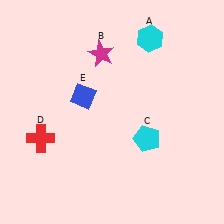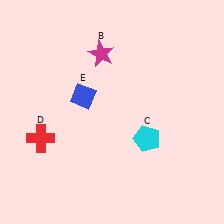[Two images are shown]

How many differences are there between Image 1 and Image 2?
There is 1 difference between the two images.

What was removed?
The cyan hexagon (A) was removed in Image 2.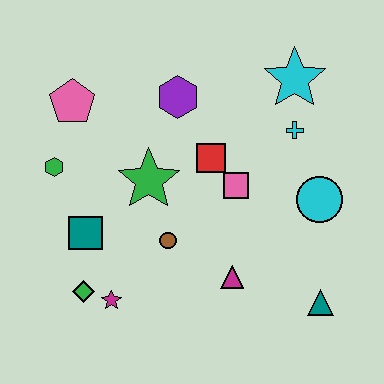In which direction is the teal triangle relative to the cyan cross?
The teal triangle is below the cyan cross.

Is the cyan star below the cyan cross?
No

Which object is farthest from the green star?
The teal triangle is farthest from the green star.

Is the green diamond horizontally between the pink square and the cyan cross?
No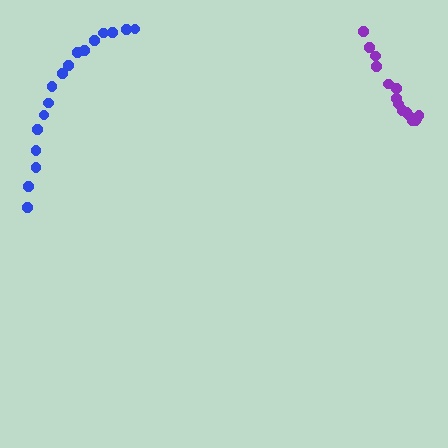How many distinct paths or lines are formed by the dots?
There are 2 distinct paths.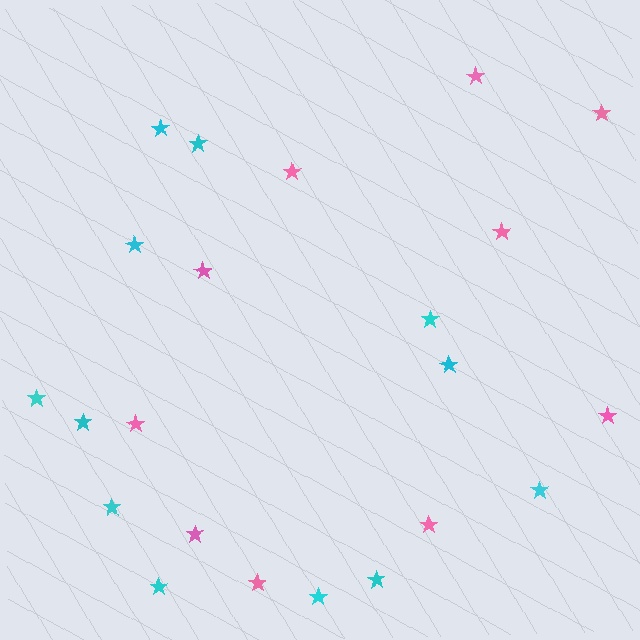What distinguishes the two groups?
There are 2 groups: one group of cyan stars (12) and one group of pink stars (10).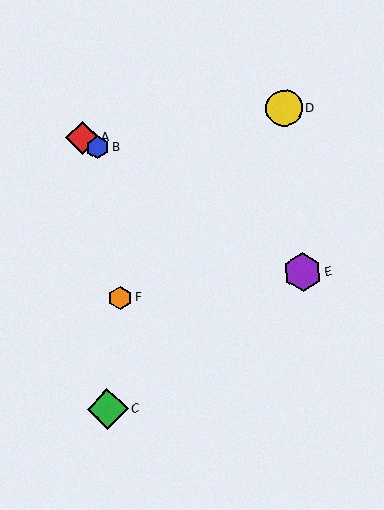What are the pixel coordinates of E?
Object E is at (303, 272).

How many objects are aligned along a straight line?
3 objects (A, B, E) are aligned along a straight line.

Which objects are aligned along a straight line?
Objects A, B, E are aligned along a straight line.